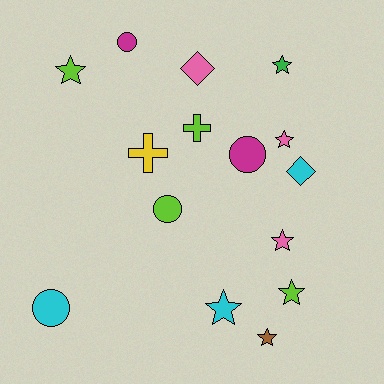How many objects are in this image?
There are 15 objects.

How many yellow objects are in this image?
There is 1 yellow object.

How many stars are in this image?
There are 7 stars.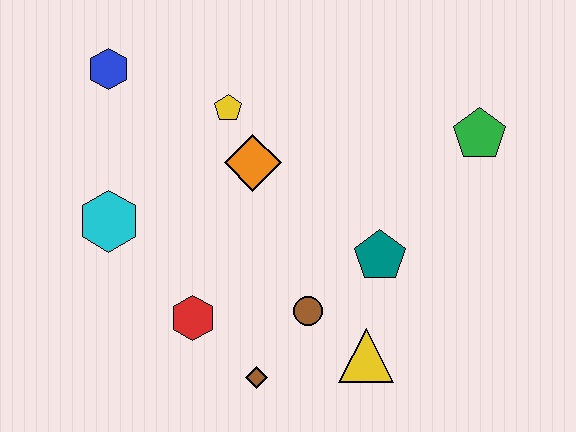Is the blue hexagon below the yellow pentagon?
No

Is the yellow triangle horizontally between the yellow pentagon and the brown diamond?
No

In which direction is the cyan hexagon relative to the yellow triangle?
The cyan hexagon is to the left of the yellow triangle.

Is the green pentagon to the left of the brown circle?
No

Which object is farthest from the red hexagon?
The green pentagon is farthest from the red hexagon.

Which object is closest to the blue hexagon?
The yellow pentagon is closest to the blue hexagon.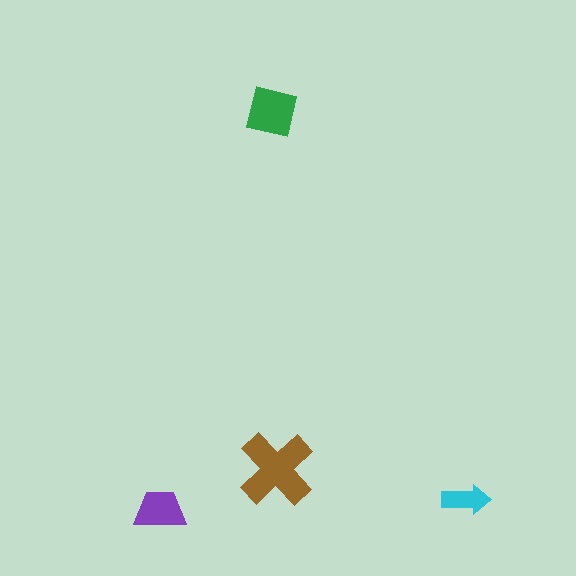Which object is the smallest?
The cyan arrow.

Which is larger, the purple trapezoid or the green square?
The green square.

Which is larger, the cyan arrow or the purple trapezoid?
The purple trapezoid.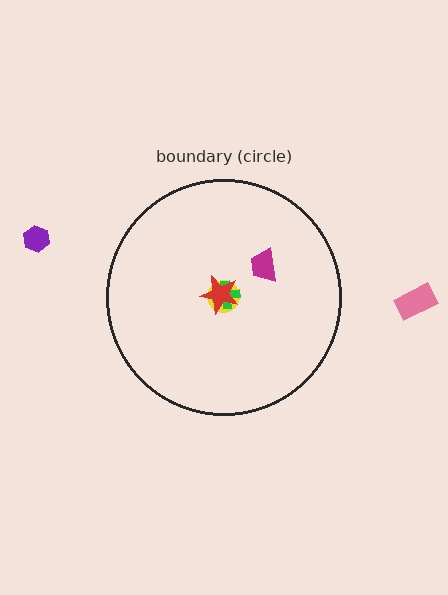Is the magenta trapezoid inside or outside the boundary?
Inside.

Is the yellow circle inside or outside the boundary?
Inside.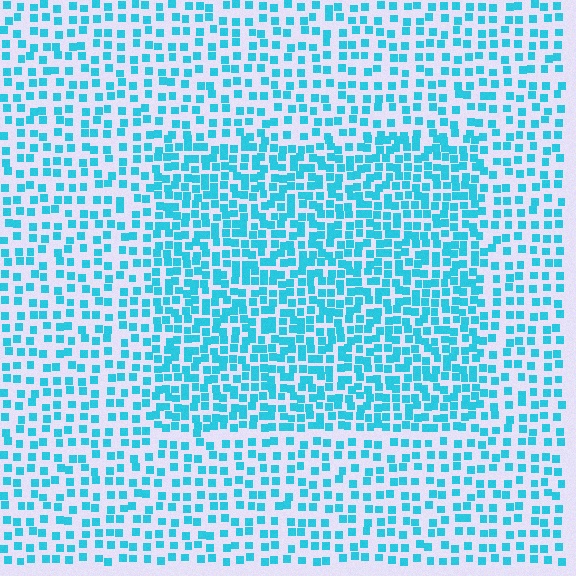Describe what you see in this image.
The image contains small cyan elements arranged at two different densities. A rectangle-shaped region is visible where the elements are more densely packed than the surrounding area.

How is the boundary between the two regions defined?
The boundary is defined by a change in element density (approximately 1.8x ratio). All elements are the same color, size, and shape.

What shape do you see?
I see a rectangle.